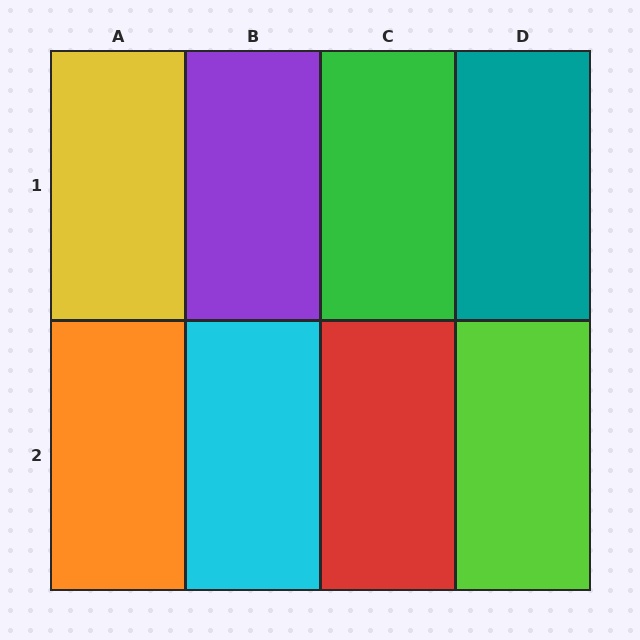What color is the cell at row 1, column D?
Teal.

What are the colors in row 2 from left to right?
Orange, cyan, red, lime.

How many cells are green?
1 cell is green.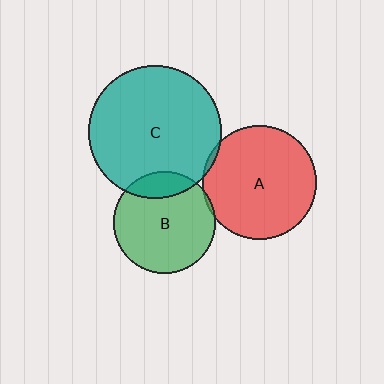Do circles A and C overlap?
Yes.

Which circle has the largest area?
Circle C (teal).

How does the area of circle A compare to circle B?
Approximately 1.2 times.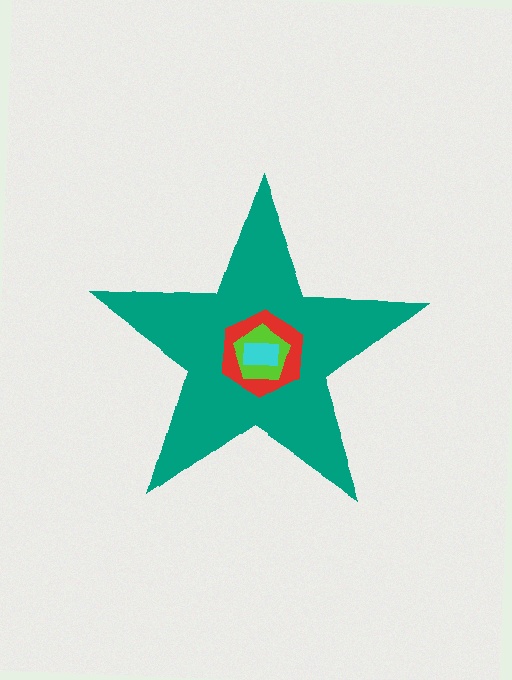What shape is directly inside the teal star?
The red hexagon.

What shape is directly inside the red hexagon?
The lime pentagon.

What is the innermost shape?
The cyan rectangle.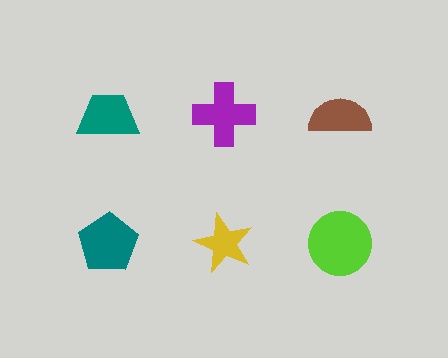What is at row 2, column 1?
A teal pentagon.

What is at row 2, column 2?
A yellow star.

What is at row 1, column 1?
A teal trapezoid.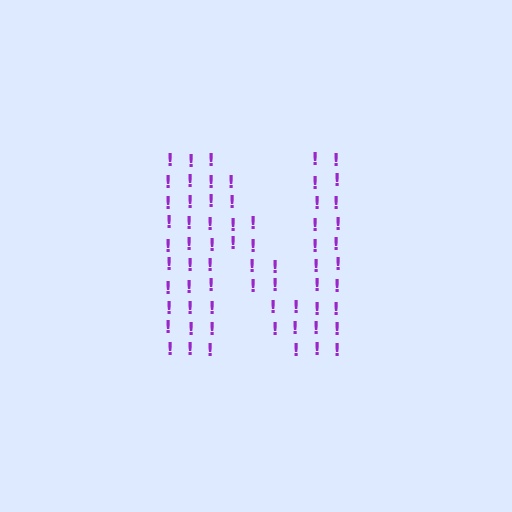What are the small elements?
The small elements are exclamation marks.